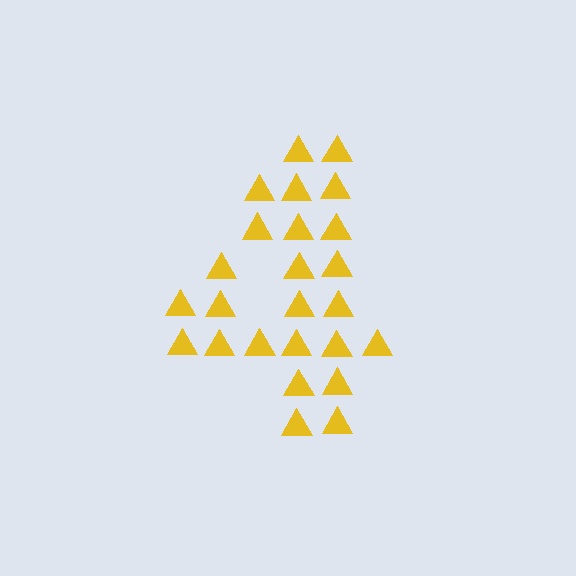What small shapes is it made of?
It is made of small triangles.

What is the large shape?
The large shape is the digit 4.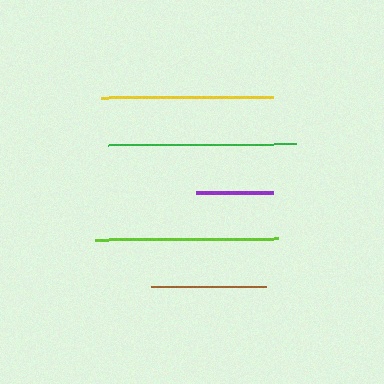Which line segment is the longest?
The green line is the longest at approximately 187 pixels.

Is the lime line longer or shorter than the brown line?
The lime line is longer than the brown line.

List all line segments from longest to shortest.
From longest to shortest: green, lime, yellow, brown, purple.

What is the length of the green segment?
The green segment is approximately 187 pixels long.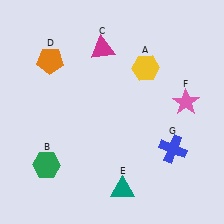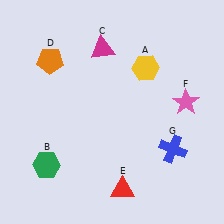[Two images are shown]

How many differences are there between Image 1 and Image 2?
There is 1 difference between the two images.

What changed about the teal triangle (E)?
In Image 1, E is teal. In Image 2, it changed to red.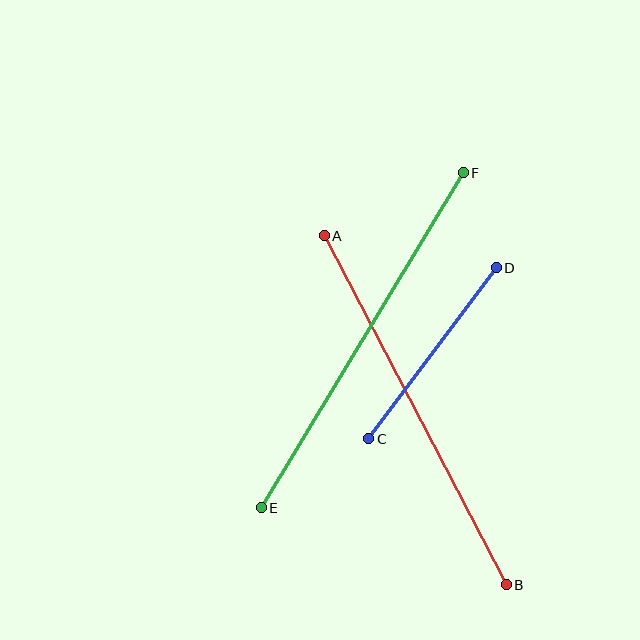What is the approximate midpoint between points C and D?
The midpoint is at approximately (432, 353) pixels.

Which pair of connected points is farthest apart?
Points A and B are farthest apart.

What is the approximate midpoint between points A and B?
The midpoint is at approximately (415, 410) pixels.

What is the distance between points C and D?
The distance is approximately 213 pixels.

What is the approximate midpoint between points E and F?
The midpoint is at approximately (362, 340) pixels.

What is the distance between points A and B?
The distance is approximately 393 pixels.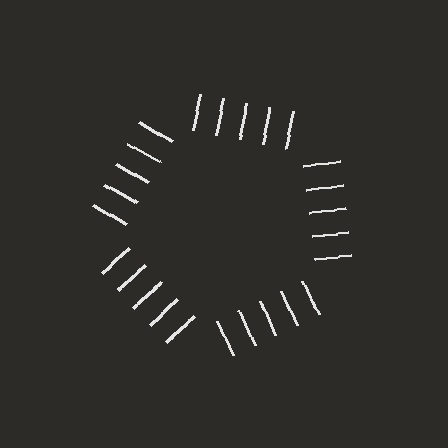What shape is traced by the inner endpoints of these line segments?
An illusory pentagon — the line segments terminate on its edges but no continuous stroke is drawn.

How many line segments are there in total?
25 — 5 along each of the 5 edges.